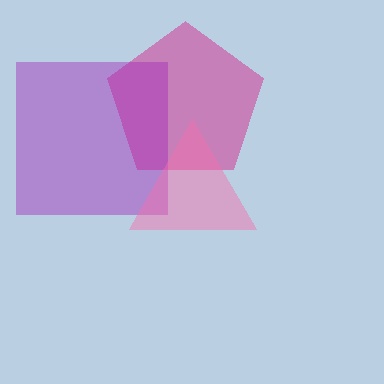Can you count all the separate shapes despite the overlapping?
Yes, there are 3 separate shapes.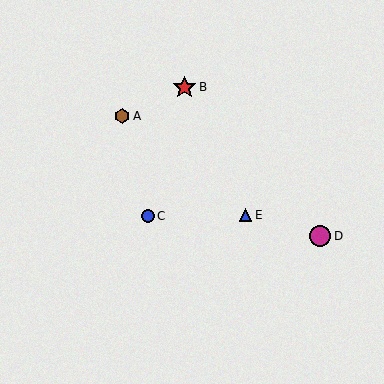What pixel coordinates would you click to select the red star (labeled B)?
Click at (184, 87) to select the red star B.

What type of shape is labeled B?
Shape B is a red star.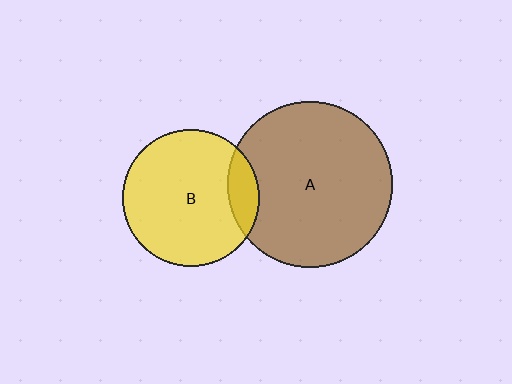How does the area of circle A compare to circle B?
Approximately 1.4 times.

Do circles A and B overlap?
Yes.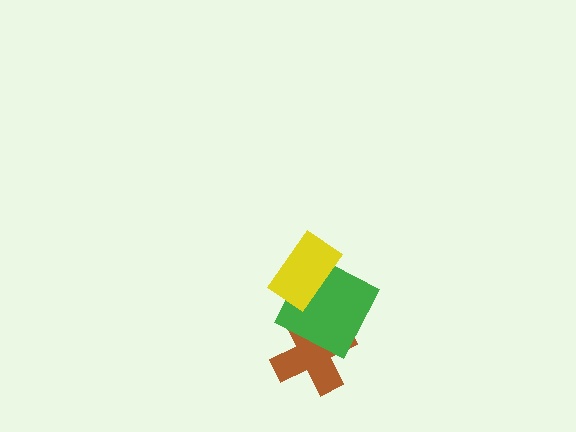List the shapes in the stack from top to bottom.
From top to bottom: the yellow rectangle, the green square, the brown cross.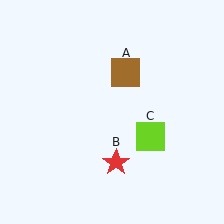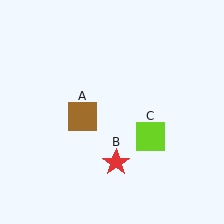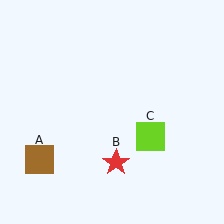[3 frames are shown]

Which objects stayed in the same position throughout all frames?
Red star (object B) and lime square (object C) remained stationary.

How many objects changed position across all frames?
1 object changed position: brown square (object A).